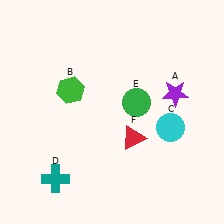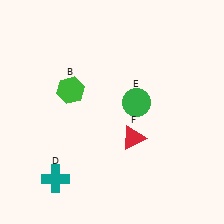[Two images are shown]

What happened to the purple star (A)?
The purple star (A) was removed in Image 2. It was in the top-right area of Image 1.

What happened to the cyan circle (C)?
The cyan circle (C) was removed in Image 2. It was in the bottom-right area of Image 1.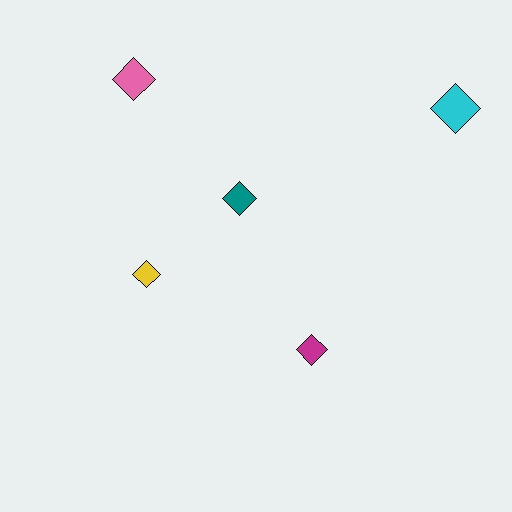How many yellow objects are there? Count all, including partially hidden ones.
There is 1 yellow object.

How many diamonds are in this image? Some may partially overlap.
There are 5 diamonds.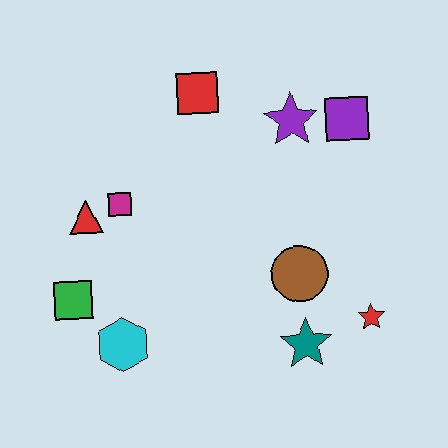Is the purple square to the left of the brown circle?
No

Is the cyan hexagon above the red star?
No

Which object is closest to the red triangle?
The magenta square is closest to the red triangle.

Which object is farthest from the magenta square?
The red star is farthest from the magenta square.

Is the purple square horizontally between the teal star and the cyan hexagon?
No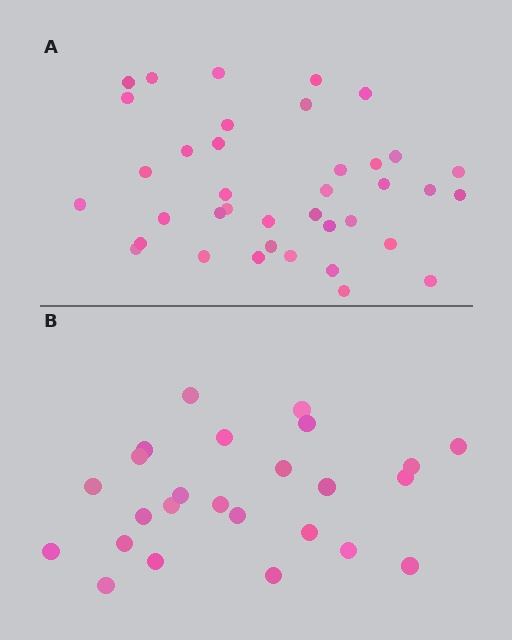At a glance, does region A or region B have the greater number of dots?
Region A (the top region) has more dots.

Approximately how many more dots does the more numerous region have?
Region A has approximately 15 more dots than region B.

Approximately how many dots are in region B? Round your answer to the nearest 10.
About 20 dots. (The exact count is 25, which rounds to 20.)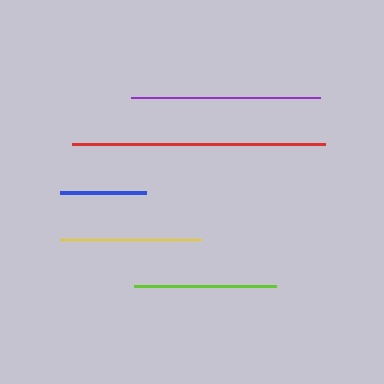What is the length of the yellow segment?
The yellow segment is approximately 141 pixels long.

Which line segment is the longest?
The red line is the longest at approximately 253 pixels.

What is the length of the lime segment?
The lime segment is approximately 143 pixels long.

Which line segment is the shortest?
The blue line is the shortest at approximately 85 pixels.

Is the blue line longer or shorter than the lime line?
The lime line is longer than the blue line.